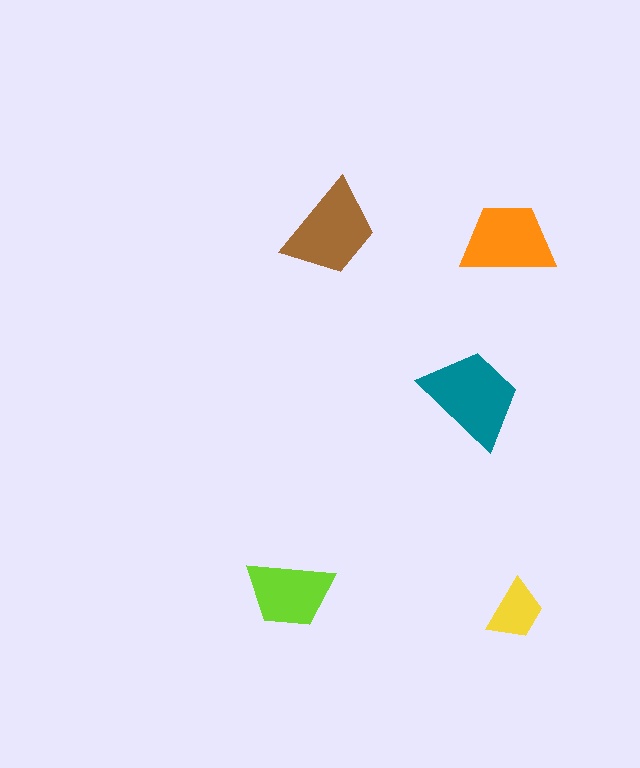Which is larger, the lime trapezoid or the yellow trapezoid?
The lime one.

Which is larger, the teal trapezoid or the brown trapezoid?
The teal one.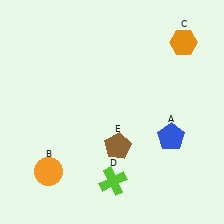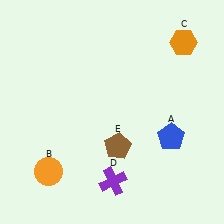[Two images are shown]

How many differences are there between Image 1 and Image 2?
There is 1 difference between the two images.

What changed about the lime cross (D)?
In Image 1, D is lime. In Image 2, it changed to purple.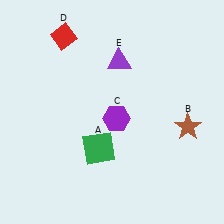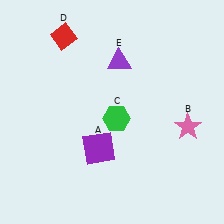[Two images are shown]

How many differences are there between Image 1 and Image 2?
There are 3 differences between the two images.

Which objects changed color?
A changed from green to purple. B changed from brown to pink. C changed from purple to green.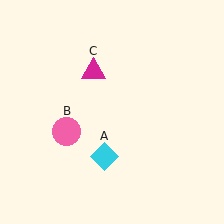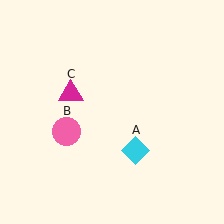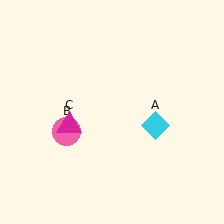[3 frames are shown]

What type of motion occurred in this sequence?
The cyan diamond (object A), magenta triangle (object C) rotated counterclockwise around the center of the scene.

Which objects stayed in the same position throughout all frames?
Pink circle (object B) remained stationary.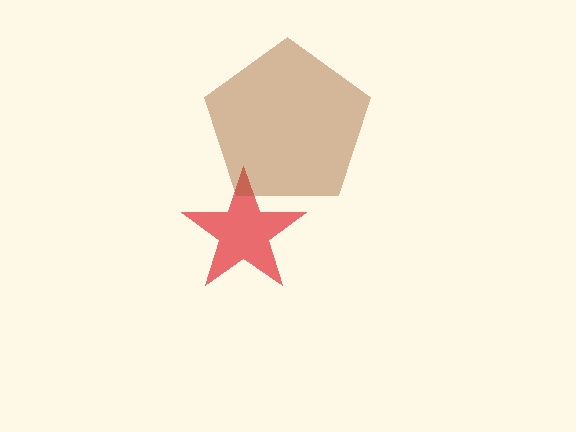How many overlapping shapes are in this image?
There are 2 overlapping shapes in the image.